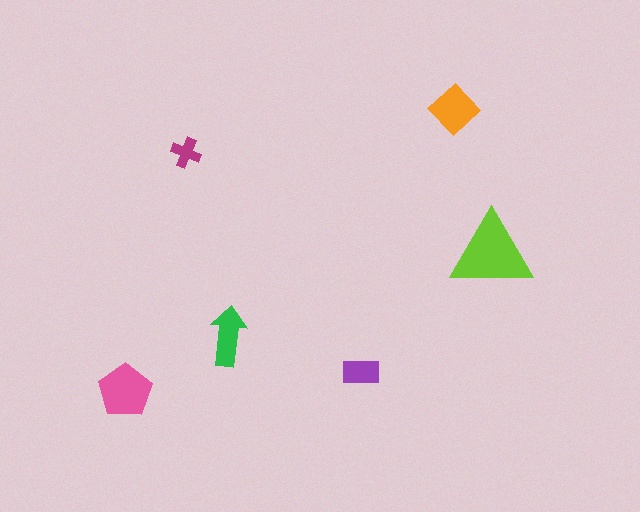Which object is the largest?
The lime triangle.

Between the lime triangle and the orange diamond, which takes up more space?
The lime triangle.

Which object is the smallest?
The magenta cross.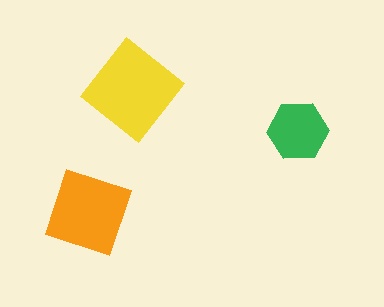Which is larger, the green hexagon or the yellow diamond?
The yellow diamond.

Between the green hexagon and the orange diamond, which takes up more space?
The orange diamond.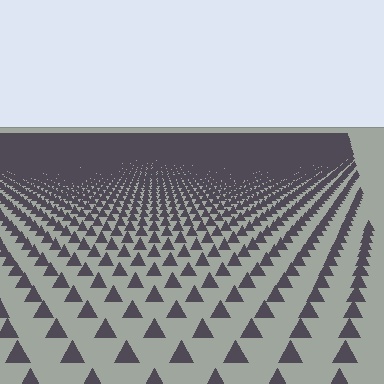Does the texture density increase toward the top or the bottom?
Density increases toward the top.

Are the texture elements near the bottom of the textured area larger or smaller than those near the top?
Larger. Near the bottom, elements are closer to the viewer and appear at a bigger on-screen size.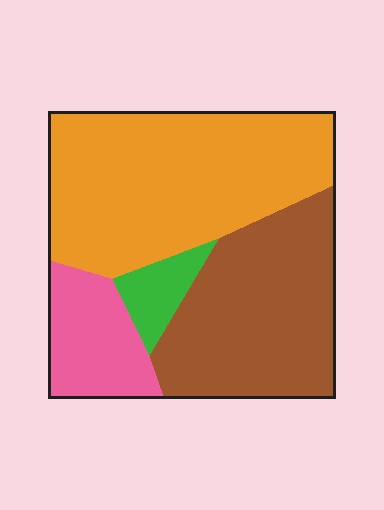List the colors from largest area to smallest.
From largest to smallest: orange, brown, pink, green.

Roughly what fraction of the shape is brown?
Brown covers around 35% of the shape.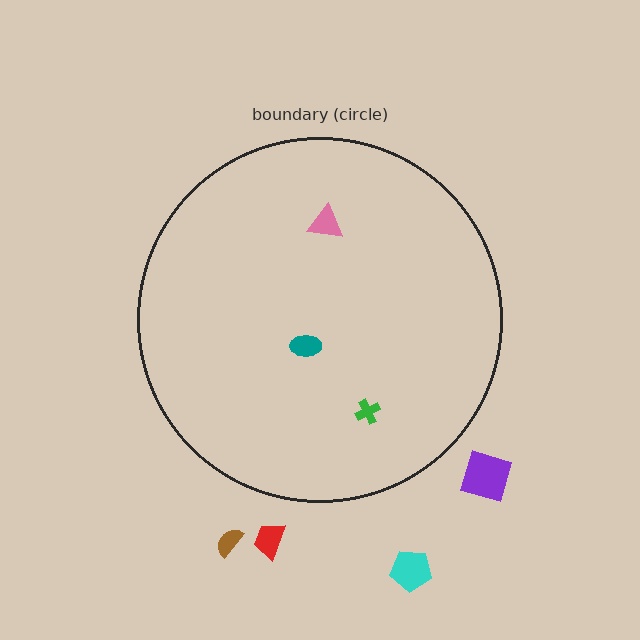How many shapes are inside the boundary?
3 inside, 4 outside.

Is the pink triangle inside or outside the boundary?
Inside.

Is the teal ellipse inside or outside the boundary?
Inside.